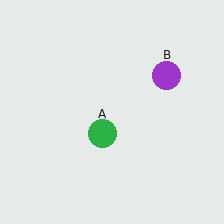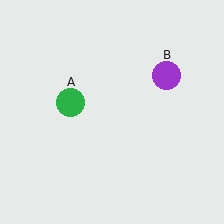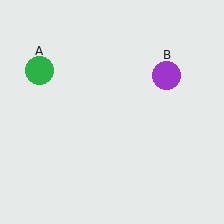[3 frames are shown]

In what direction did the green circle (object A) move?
The green circle (object A) moved up and to the left.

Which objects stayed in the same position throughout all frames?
Purple circle (object B) remained stationary.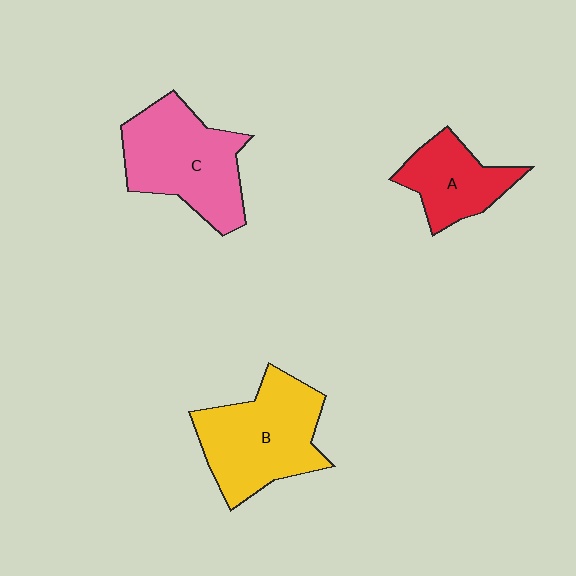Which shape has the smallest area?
Shape A (red).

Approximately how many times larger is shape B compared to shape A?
Approximately 1.7 times.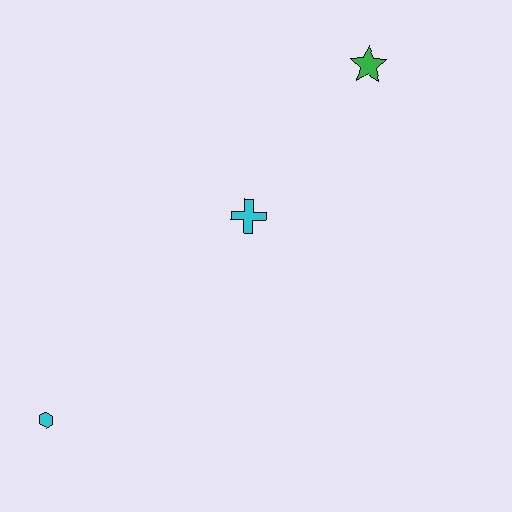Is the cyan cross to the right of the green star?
No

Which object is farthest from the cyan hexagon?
The green star is farthest from the cyan hexagon.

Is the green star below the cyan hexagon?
No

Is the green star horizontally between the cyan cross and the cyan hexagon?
No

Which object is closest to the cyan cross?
The green star is closest to the cyan cross.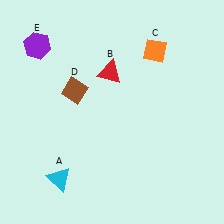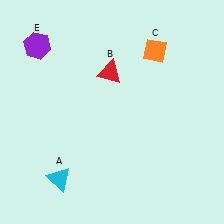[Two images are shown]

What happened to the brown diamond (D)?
The brown diamond (D) was removed in Image 2. It was in the top-left area of Image 1.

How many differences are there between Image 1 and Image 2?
There is 1 difference between the two images.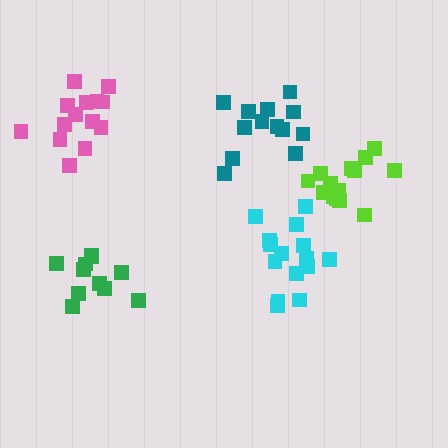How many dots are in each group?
Group 1: 15 dots, Group 2: 14 dots, Group 3: 14 dots, Group 4: 11 dots, Group 5: 13 dots (67 total).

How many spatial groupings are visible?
There are 5 spatial groupings.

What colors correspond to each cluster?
The clusters are colored: cyan, pink, lime, green, teal.